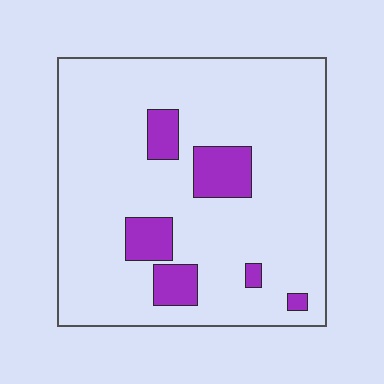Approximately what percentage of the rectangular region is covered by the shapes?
Approximately 15%.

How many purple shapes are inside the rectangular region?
6.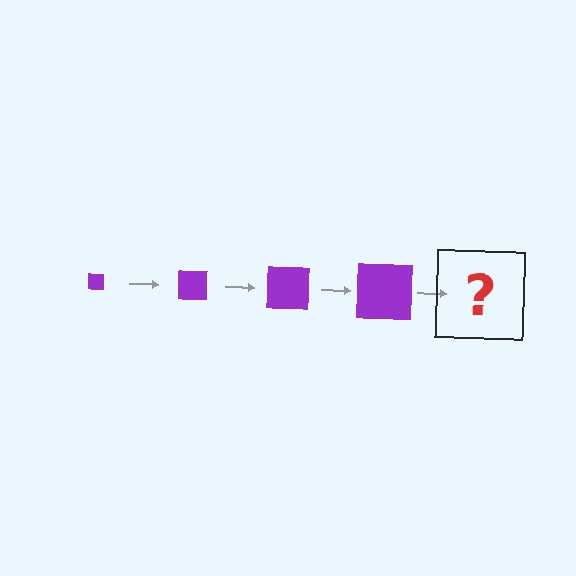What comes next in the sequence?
The next element should be a purple square, larger than the previous one.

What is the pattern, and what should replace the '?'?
The pattern is that the square gets progressively larger each step. The '?' should be a purple square, larger than the previous one.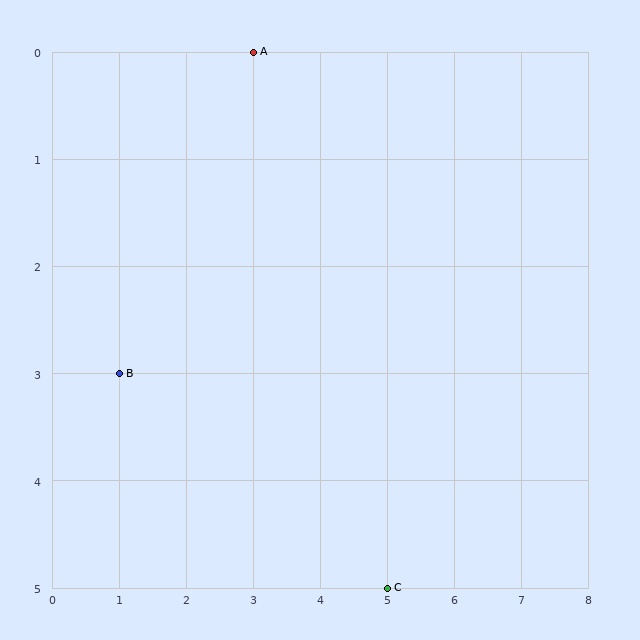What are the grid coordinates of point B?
Point B is at grid coordinates (1, 3).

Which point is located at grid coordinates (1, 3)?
Point B is at (1, 3).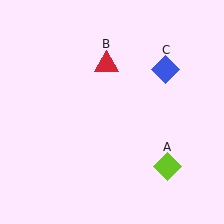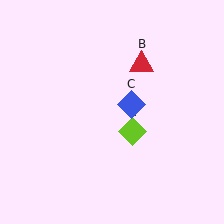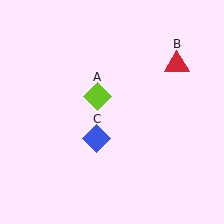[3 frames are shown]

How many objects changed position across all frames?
3 objects changed position: lime diamond (object A), red triangle (object B), blue diamond (object C).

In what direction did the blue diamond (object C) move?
The blue diamond (object C) moved down and to the left.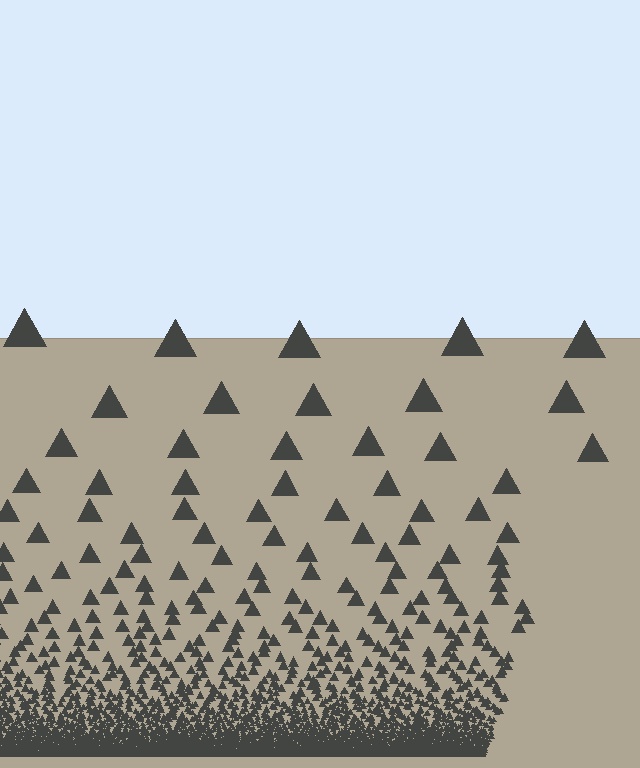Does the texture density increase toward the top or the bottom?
Density increases toward the bottom.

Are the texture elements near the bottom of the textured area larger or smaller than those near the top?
Smaller. The gradient is inverted — elements near the bottom are smaller and denser.